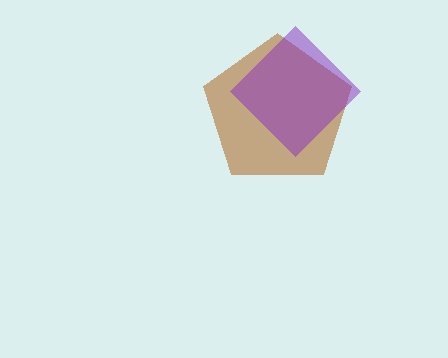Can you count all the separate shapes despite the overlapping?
Yes, there are 2 separate shapes.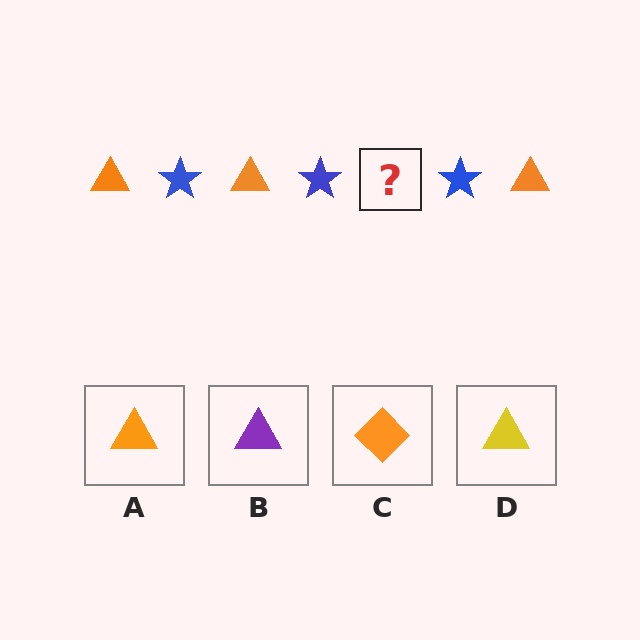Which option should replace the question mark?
Option A.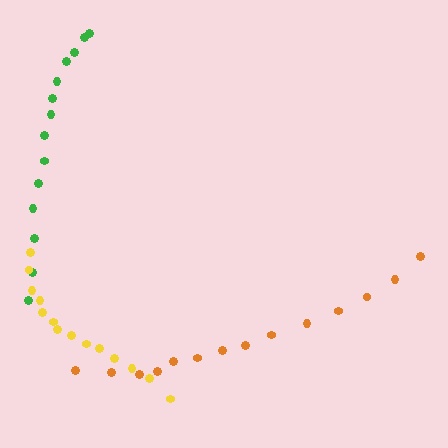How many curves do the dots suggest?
There are 3 distinct paths.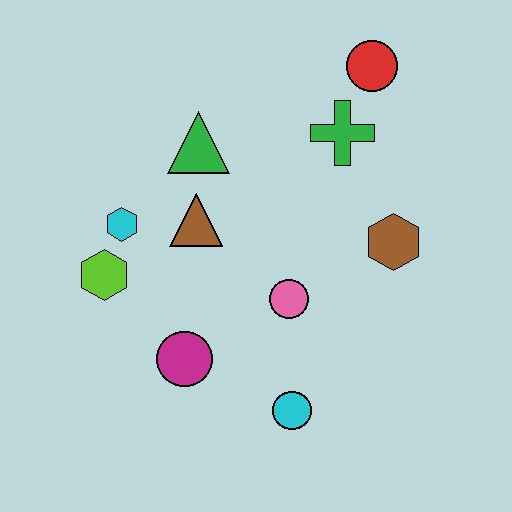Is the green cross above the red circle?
No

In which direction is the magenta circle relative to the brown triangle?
The magenta circle is below the brown triangle.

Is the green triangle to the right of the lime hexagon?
Yes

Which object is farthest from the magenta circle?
The red circle is farthest from the magenta circle.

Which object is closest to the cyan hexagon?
The lime hexagon is closest to the cyan hexagon.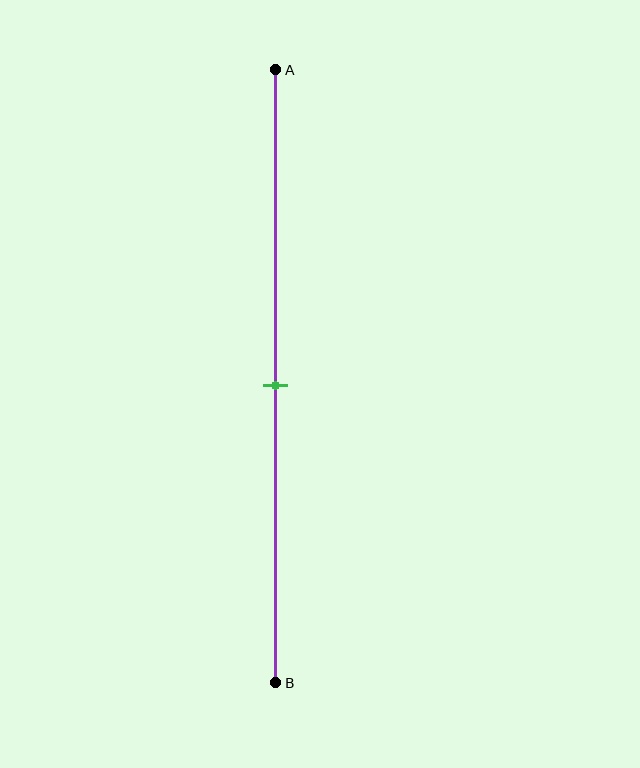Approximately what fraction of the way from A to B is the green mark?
The green mark is approximately 50% of the way from A to B.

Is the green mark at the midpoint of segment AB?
Yes, the mark is approximately at the midpoint.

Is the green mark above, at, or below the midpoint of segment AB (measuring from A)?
The green mark is approximately at the midpoint of segment AB.